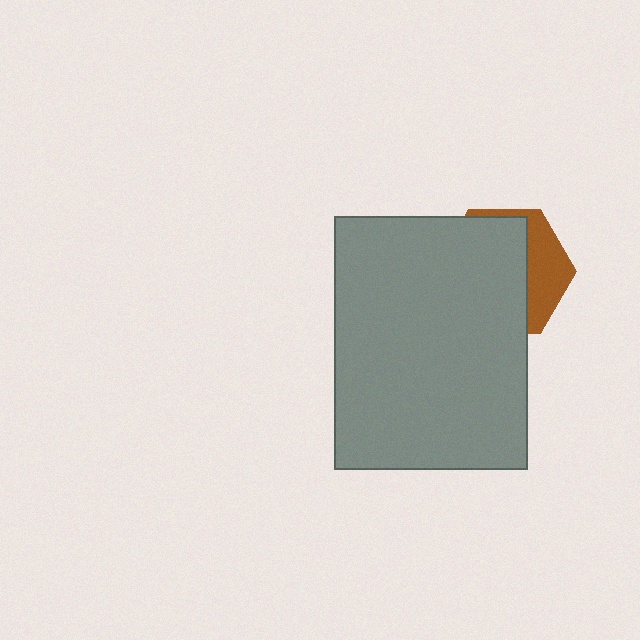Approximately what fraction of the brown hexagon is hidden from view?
Roughly 68% of the brown hexagon is hidden behind the gray rectangle.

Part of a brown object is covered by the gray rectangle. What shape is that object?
It is a hexagon.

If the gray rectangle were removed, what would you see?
You would see the complete brown hexagon.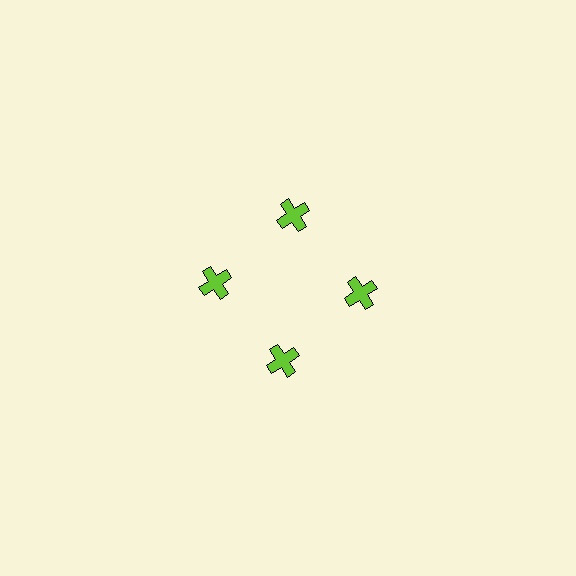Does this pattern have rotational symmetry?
Yes, this pattern has 4-fold rotational symmetry. It looks the same after rotating 90 degrees around the center.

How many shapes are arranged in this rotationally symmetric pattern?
There are 4 shapes, arranged in 4 groups of 1.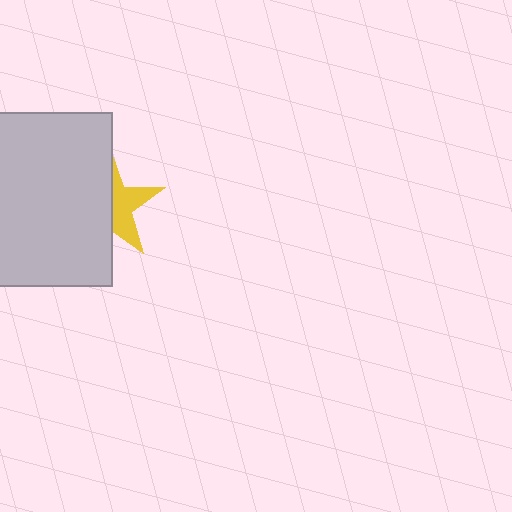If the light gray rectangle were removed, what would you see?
You would see the complete yellow star.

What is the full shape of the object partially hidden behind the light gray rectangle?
The partially hidden object is a yellow star.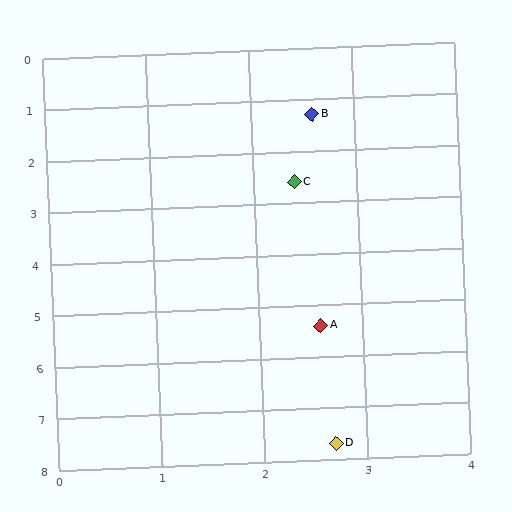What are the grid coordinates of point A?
Point A is at approximately (2.6, 5.4).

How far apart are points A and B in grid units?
Points A and B are about 4.1 grid units apart.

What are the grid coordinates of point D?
Point D is at approximately (2.7, 7.7).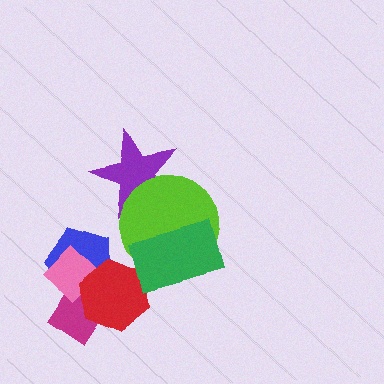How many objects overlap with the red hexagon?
3 objects overlap with the red hexagon.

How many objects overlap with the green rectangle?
1 object overlaps with the green rectangle.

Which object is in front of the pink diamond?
The red hexagon is in front of the pink diamond.